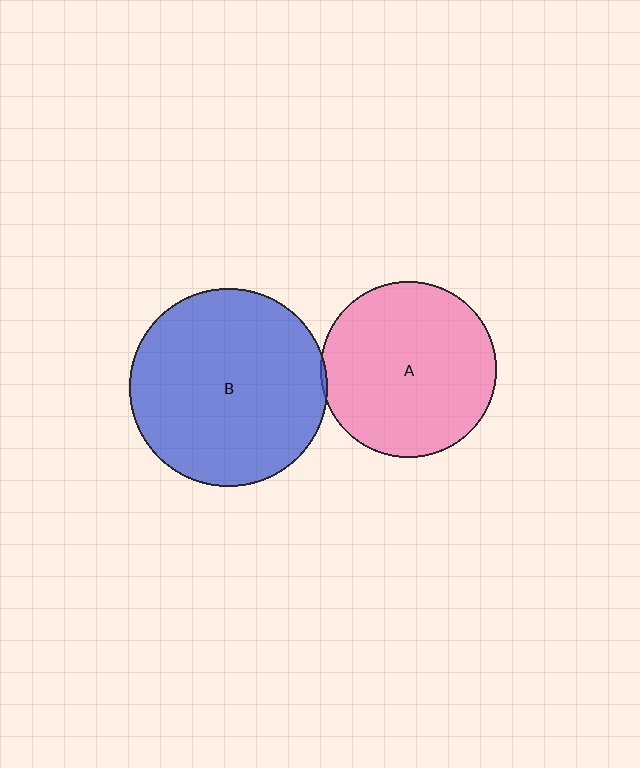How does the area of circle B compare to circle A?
Approximately 1.3 times.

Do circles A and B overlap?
Yes.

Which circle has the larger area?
Circle B (blue).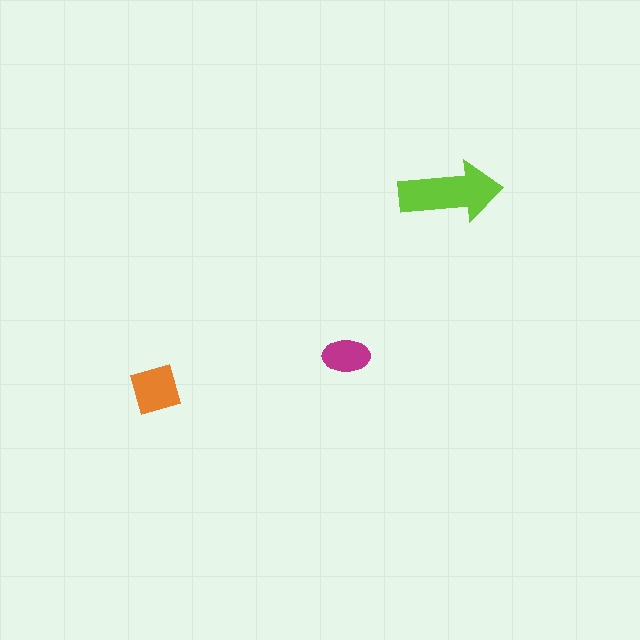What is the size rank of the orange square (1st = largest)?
2nd.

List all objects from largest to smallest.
The lime arrow, the orange square, the magenta ellipse.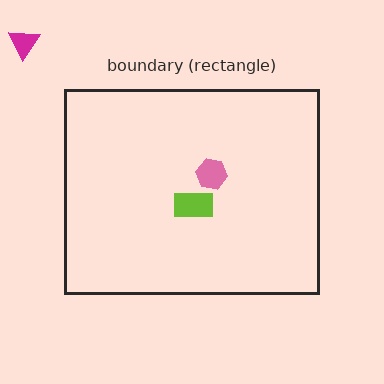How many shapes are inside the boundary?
2 inside, 1 outside.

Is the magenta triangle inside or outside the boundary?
Outside.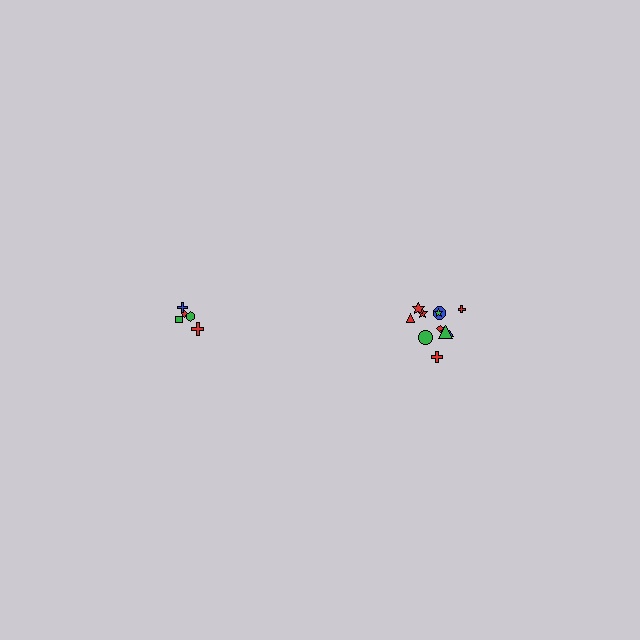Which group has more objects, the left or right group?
The right group.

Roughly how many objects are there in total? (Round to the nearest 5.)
Roughly 15 objects in total.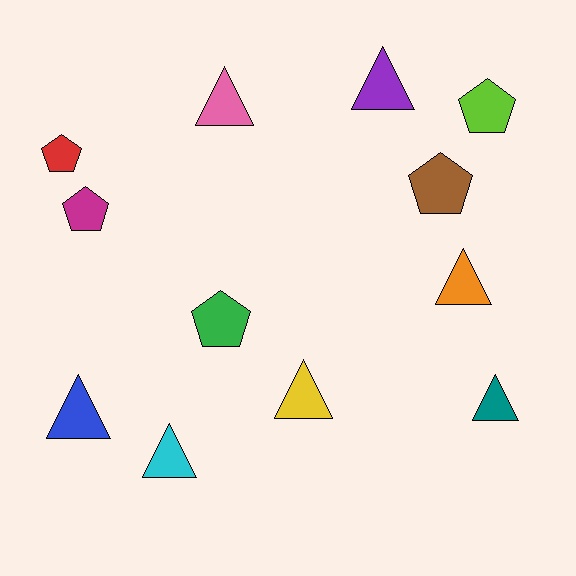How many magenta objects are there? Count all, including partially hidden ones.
There is 1 magenta object.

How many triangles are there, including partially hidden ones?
There are 7 triangles.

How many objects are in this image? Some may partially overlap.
There are 12 objects.